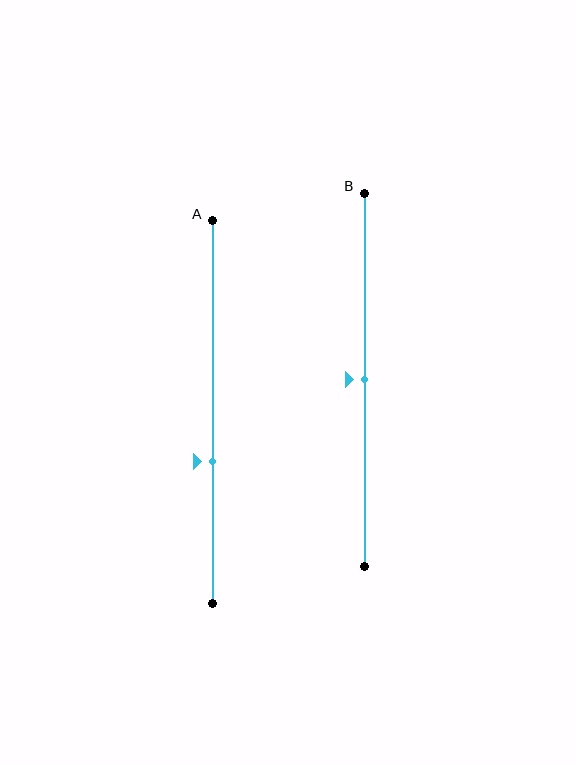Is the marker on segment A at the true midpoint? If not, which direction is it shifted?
No, the marker on segment A is shifted downward by about 13% of the segment length.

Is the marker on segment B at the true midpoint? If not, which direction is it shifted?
Yes, the marker on segment B is at the true midpoint.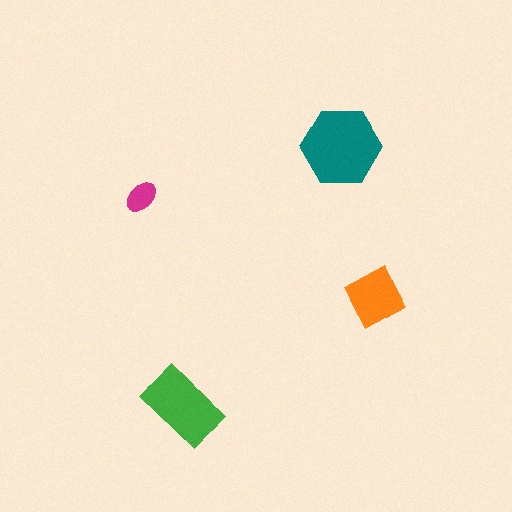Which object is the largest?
The teal hexagon.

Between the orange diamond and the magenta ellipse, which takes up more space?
The orange diamond.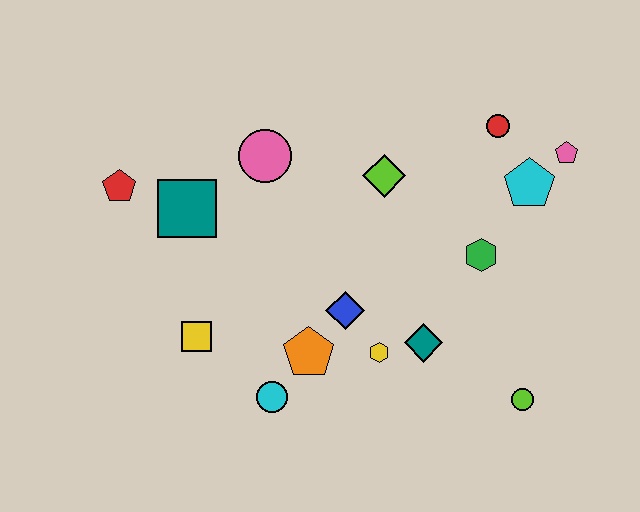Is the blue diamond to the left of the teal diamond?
Yes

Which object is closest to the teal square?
The red pentagon is closest to the teal square.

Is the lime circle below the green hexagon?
Yes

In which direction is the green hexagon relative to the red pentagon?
The green hexagon is to the right of the red pentagon.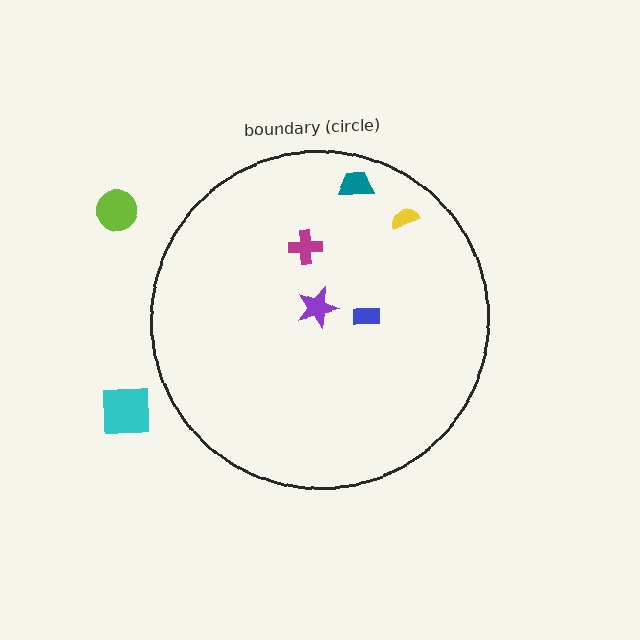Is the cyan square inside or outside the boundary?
Outside.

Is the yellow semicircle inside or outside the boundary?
Inside.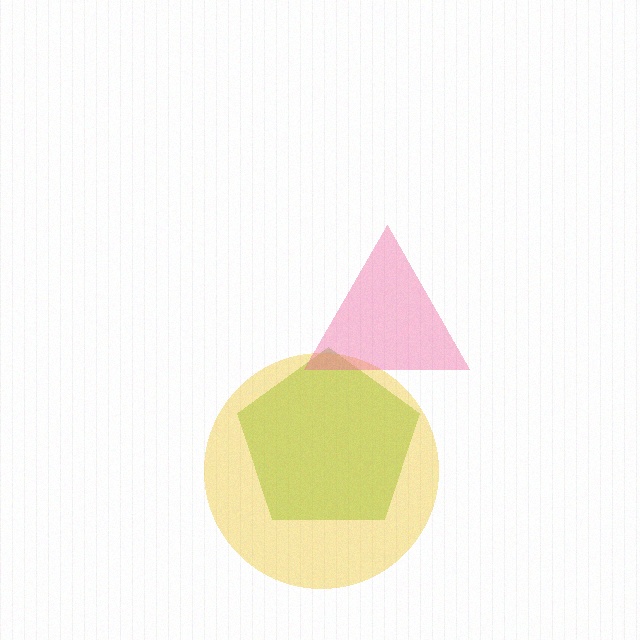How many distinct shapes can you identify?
There are 3 distinct shapes: a lime pentagon, a yellow circle, a pink triangle.